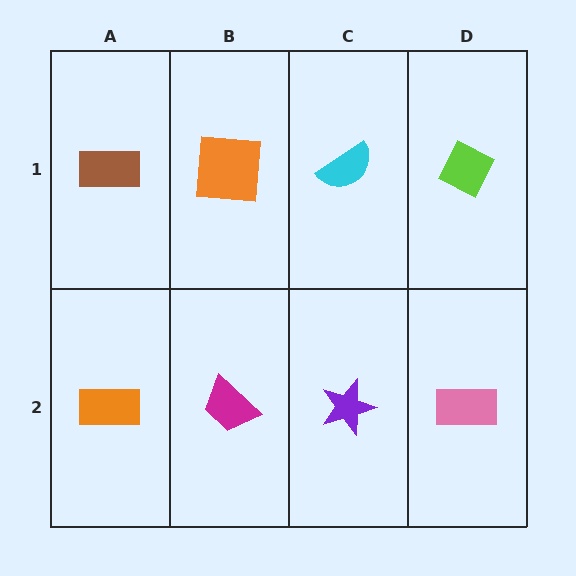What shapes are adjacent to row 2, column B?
An orange square (row 1, column B), an orange rectangle (row 2, column A), a purple star (row 2, column C).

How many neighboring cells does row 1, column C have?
3.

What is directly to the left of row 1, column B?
A brown rectangle.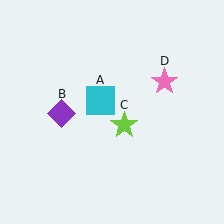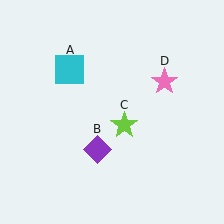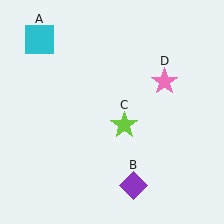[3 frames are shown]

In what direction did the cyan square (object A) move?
The cyan square (object A) moved up and to the left.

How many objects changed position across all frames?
2 objects changed position: cyan square (object A), purple diamond (object B).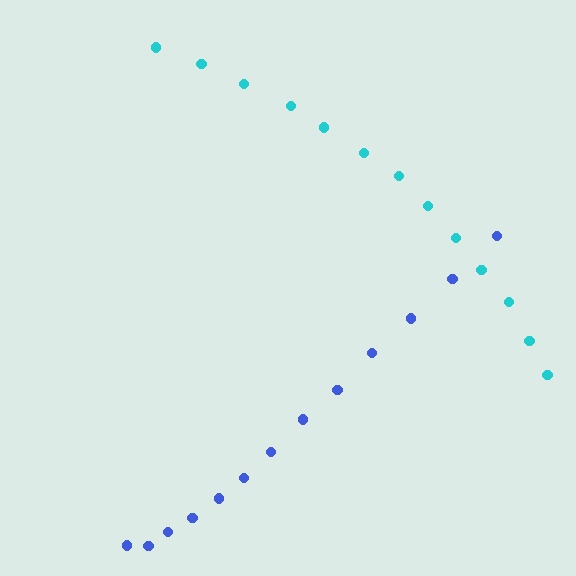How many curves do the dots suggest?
There are 2 distinct paths.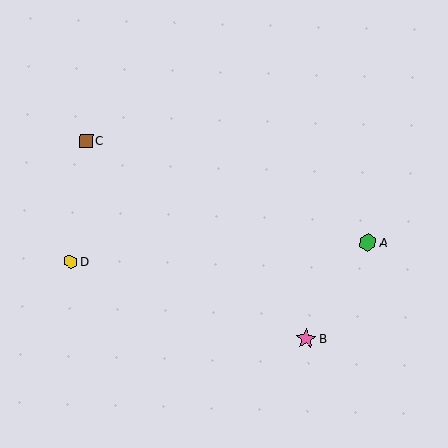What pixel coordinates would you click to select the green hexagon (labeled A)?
Click at (368, 243) to select the green hexagon A.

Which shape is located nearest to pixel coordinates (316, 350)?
The pink star (labeled B) at (306, 338) is nearest to that location.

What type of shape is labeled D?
Shape D is a yellow hexagon.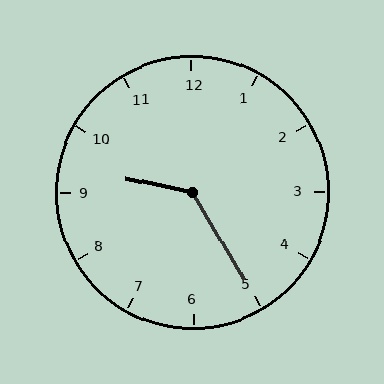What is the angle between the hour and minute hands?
Approximately 132 degrees.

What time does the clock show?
9:25.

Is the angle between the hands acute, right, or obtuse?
It is obtuse.